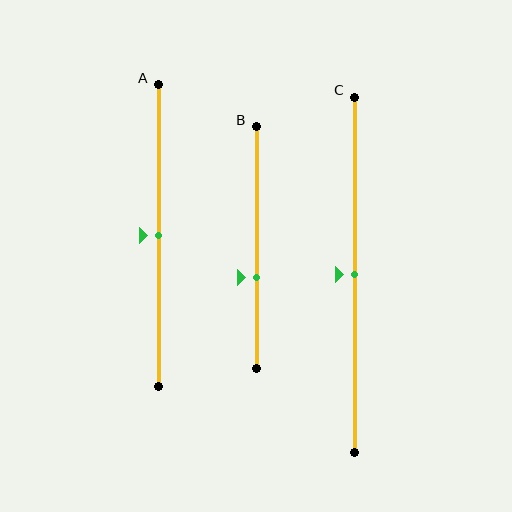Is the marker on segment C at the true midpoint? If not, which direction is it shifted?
Yes, the marker on segment C is at the true midpoint.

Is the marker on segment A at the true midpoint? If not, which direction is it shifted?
Yes, the marker on segment A is at the true midpoint.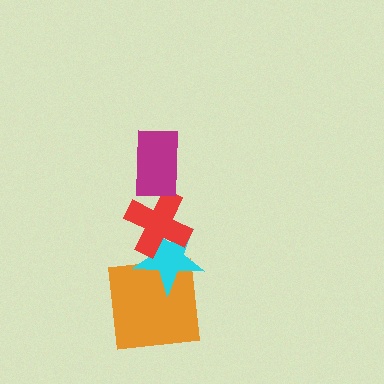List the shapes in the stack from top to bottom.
From top to bottom: the magenta rectangle, the red cross, the cyan star, the orange square.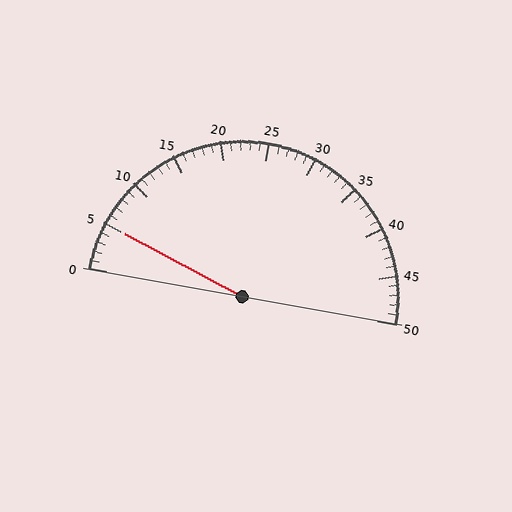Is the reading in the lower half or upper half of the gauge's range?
The reading is in the lower half of the range (0 to 50).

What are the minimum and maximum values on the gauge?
The gauge ranges from 0 to 50.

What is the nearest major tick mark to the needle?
The nearest major tick mark is 5.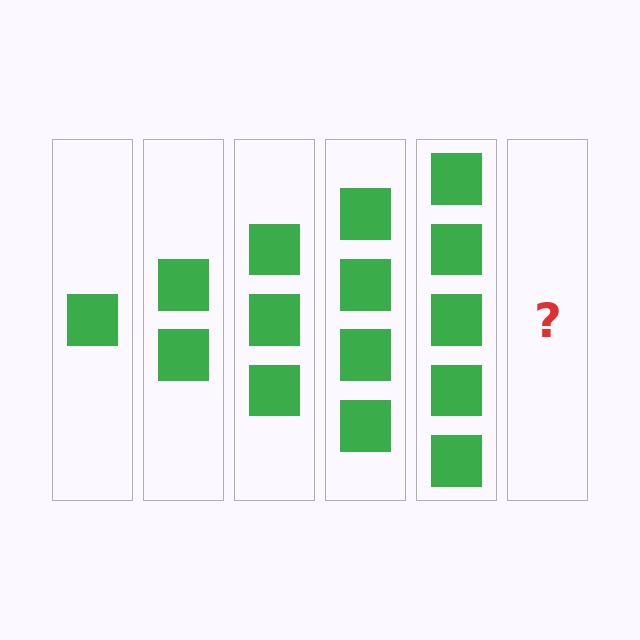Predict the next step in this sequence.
The next step is 6 squares.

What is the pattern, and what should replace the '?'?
The pattern is that each step adds one more square. The '?' should be 6 squares.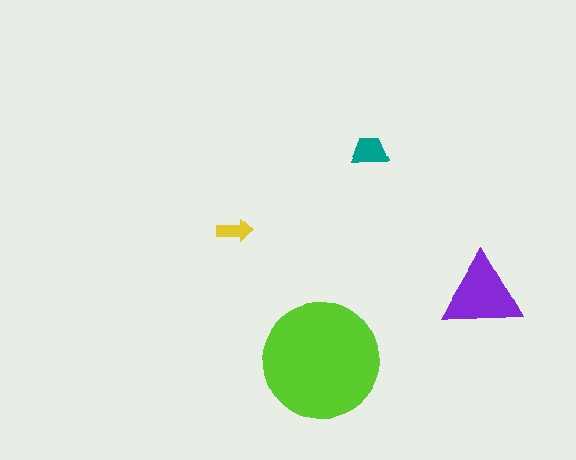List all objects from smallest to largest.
The yellow arrow, the teal trapezoid, the purple triangle, the lime circle.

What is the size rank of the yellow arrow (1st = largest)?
4th.